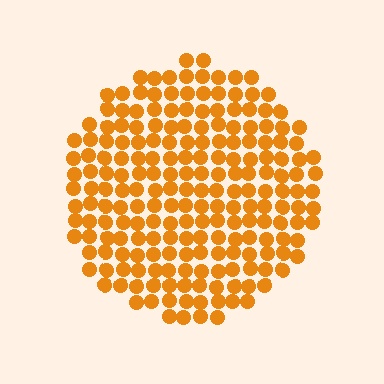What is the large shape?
The large shape is a circle.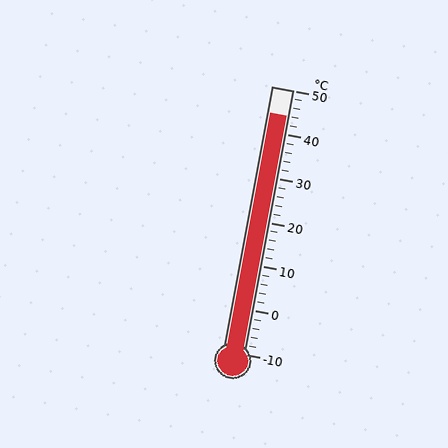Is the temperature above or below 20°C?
The temperature is above 20°C.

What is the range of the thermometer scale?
The thermometer scale ranges from -10°C to 50°C.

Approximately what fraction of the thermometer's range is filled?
The thermometer is filled to approximately 90% of its range.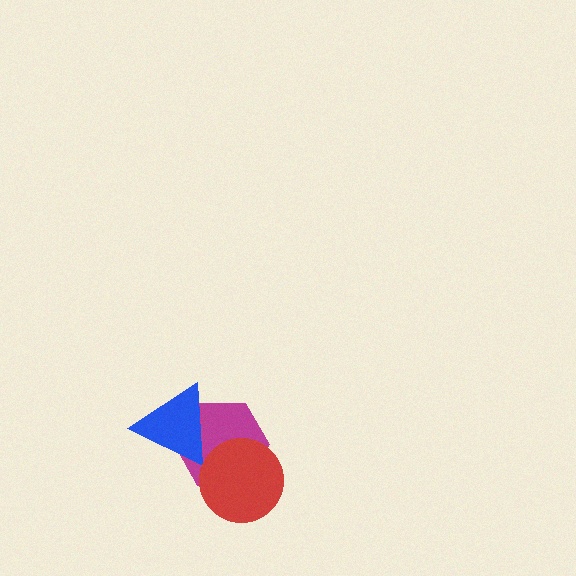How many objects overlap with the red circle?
1 object overlaps with the red circle.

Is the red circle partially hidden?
No, no other shape covers it.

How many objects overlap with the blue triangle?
1 object overlaps with the blue triangle.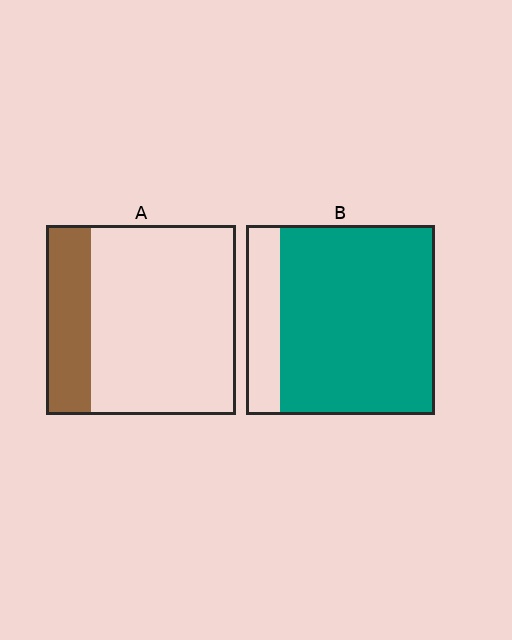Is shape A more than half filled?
No.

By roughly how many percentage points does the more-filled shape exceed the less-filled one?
By roughly 60 percentage points (B over A).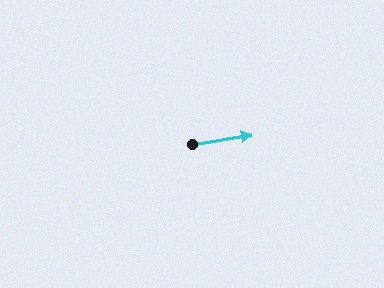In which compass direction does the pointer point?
East.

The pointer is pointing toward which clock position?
Roughly 3 o'clock.